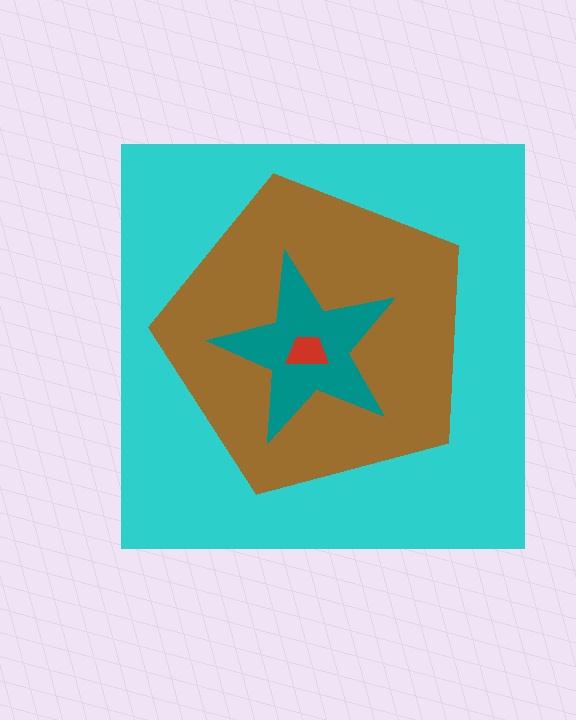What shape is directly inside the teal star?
The red trapezoid.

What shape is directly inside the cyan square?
The brown pentagon.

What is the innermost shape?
The red trapezoid.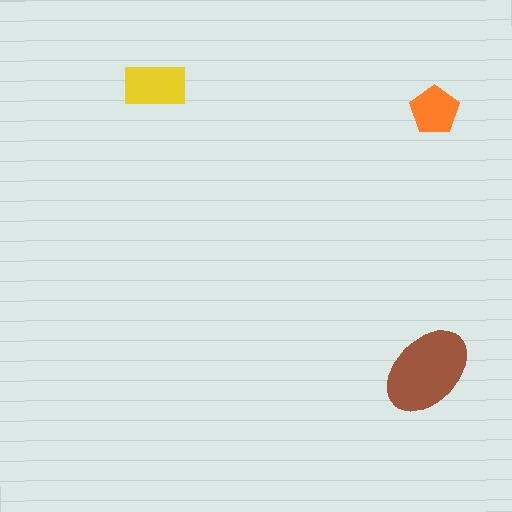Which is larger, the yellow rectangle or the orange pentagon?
The yellow rectangle.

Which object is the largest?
The brown ellipse.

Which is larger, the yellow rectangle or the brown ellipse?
The brown ellipse.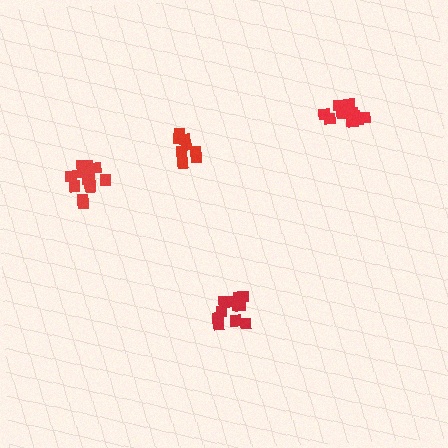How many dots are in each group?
Group 1: 8 dots, Group 2: 13 dots, Group 3: 14 dots, Group 4: 13 dots (48 total).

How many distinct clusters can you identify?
There are 4 distinct clusters.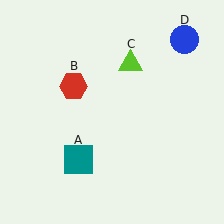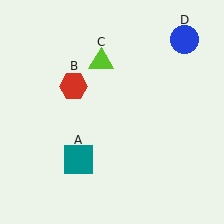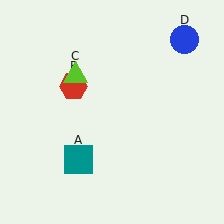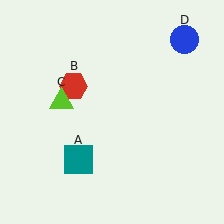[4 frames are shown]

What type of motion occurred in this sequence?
The lime triangle (object C) rotated counterclockwise around the center of the scene.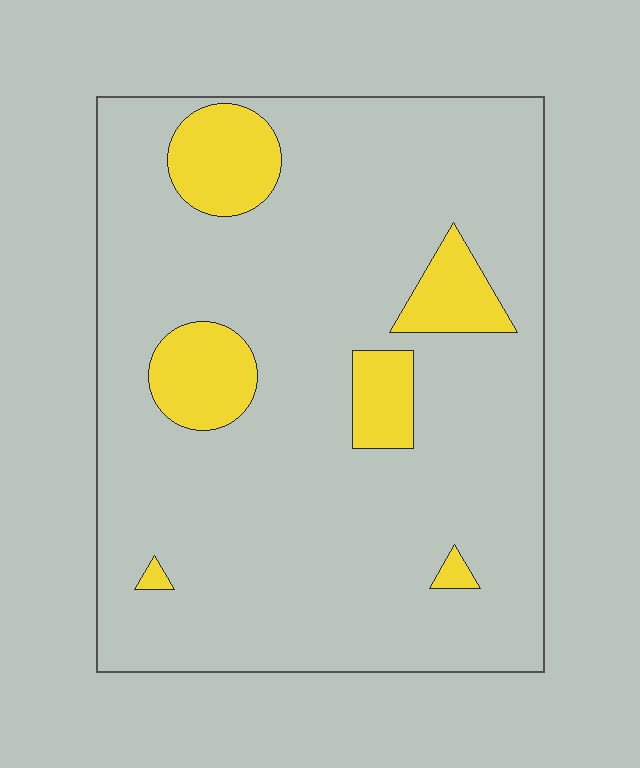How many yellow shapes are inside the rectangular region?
6.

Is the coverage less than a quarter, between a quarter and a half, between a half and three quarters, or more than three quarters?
Less than a quarter.